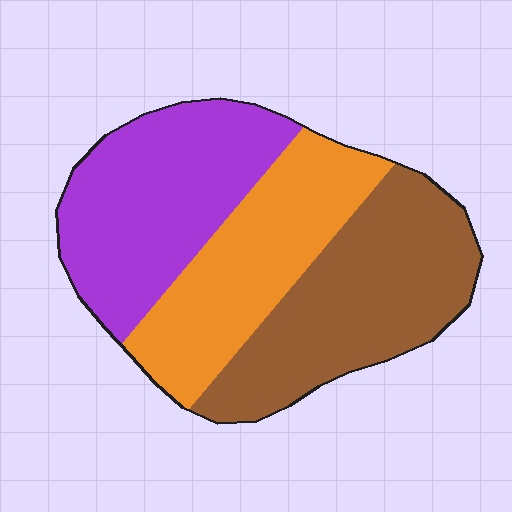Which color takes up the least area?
Orange, at roughly 30%.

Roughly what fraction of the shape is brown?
Brown covers about 35% of the shape.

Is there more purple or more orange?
Purple.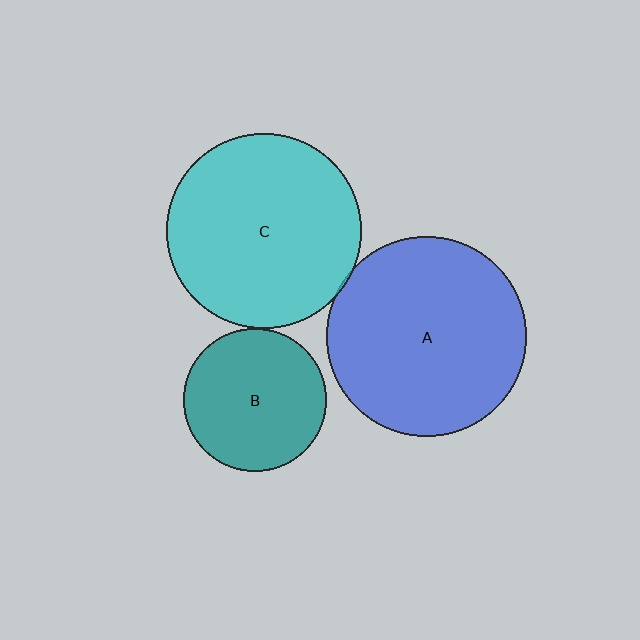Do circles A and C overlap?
Yes.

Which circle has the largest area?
Circle A (blue).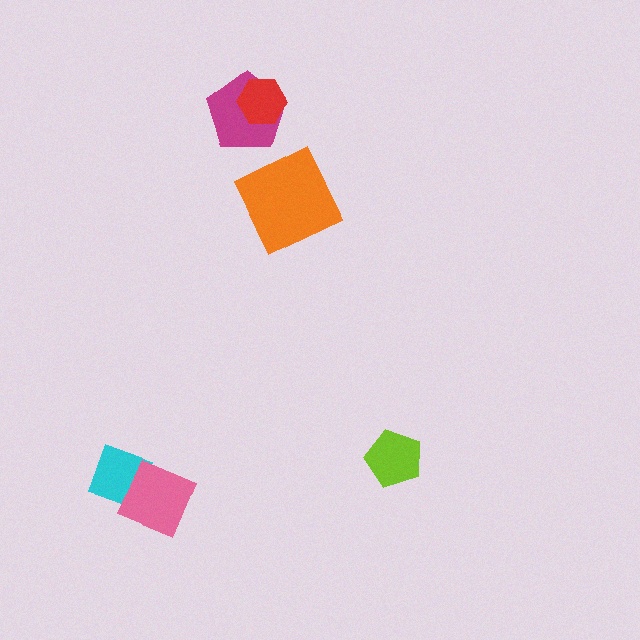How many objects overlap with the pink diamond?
1 object overlaps with the pink diamond.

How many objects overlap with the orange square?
0 objects overlap with the orange square.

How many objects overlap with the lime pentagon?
0 objects overlap with the lime pentagon.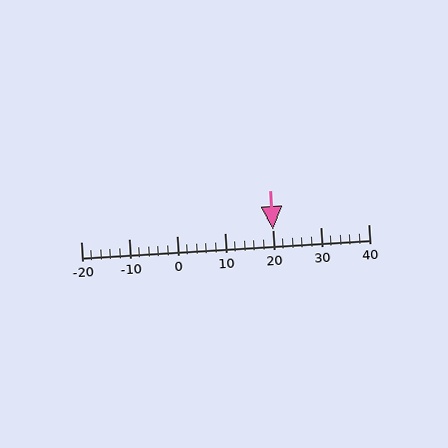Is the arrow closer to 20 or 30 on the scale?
The arrow is closer to 20.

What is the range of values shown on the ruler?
The ruler shows values from -20 to 40.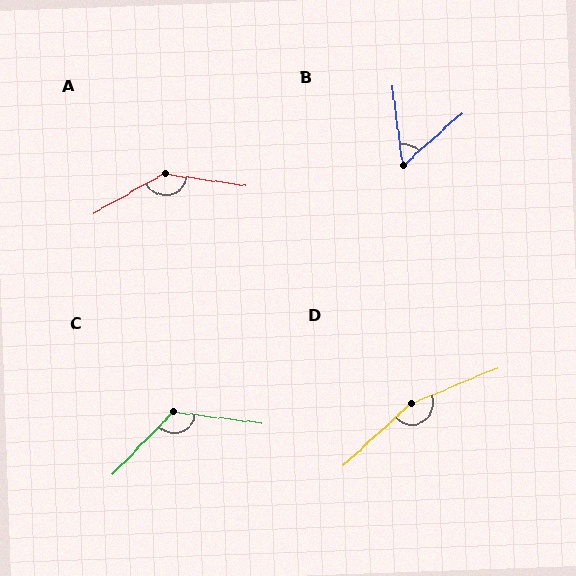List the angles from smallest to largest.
B (56°), C (126°), A (142°), D (160°).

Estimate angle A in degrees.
Approximately 142 degrees.